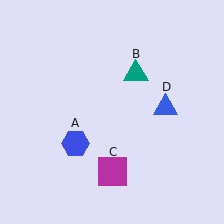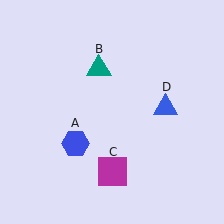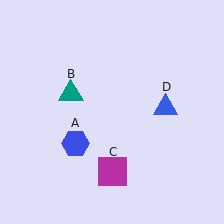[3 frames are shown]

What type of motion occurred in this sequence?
The teal triangle (object B) rotated counterclockwise around the center of the scene.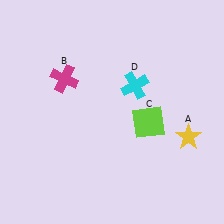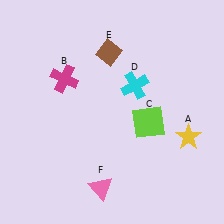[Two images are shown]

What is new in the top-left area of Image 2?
A brown diamond (E) was added in the top-left area of Image 2.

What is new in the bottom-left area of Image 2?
A pink triangle (F) was added in the bottom-left area of Image 2.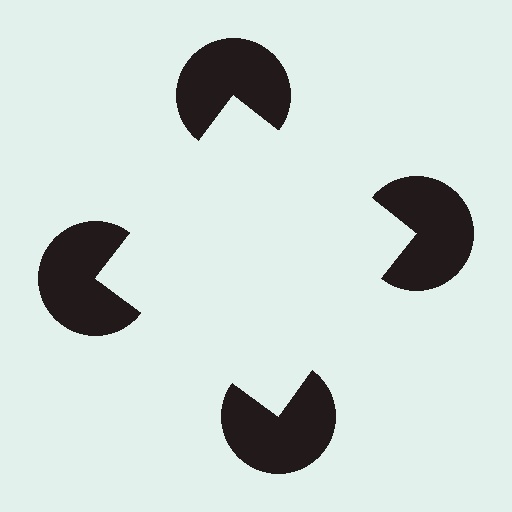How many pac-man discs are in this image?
There are 4 — one at each vertex of the illusory square.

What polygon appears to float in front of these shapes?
An illusory square — its edges are inferred from the aligned wedge cuts in the pac-man discs, not physically drawn.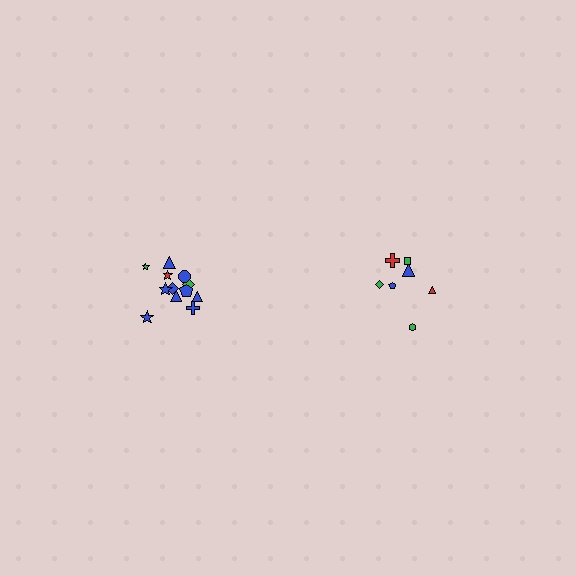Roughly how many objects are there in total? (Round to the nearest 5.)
Roughly 20 objects in total.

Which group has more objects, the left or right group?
The left group.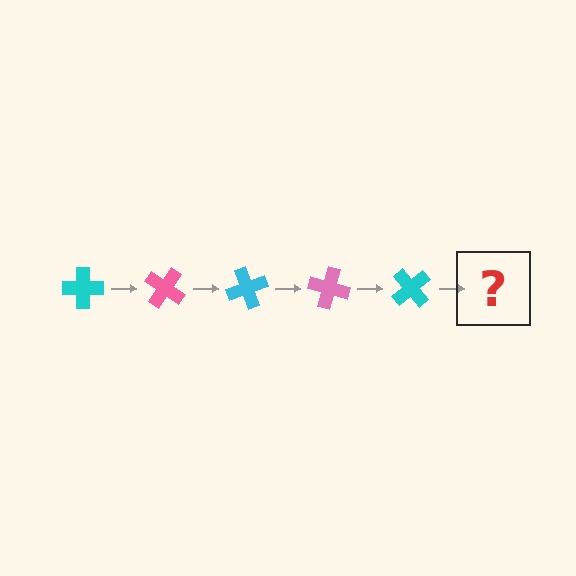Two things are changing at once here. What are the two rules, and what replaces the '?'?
The two rules are that it rotates 35 degrees each step and the color cycles through cyan and pink. The '?' should be a pink cross, rotated 175 degrees from the start.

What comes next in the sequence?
The next element should be a pink cross, rotated 175 degrees from the start.